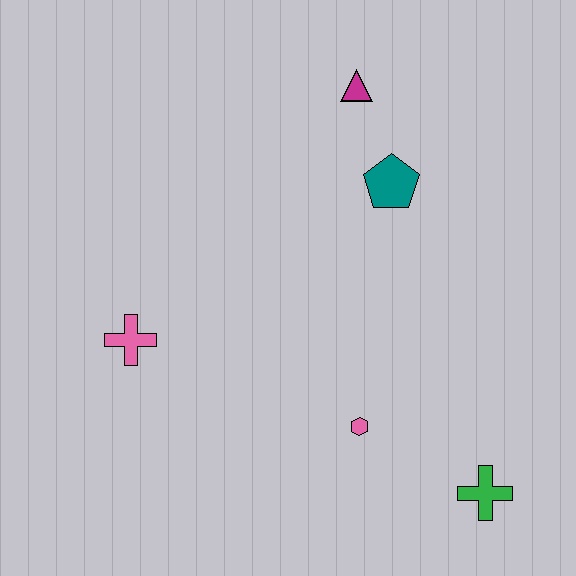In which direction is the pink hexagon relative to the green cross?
The pink hexagon is to the left of the green cross.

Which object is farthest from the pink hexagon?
The magenta triangle is farthest from the pink hexagon.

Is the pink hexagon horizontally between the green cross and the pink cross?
Yes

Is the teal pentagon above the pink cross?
Yes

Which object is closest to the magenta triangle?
The teal pentagon is closest to the magenta triangle.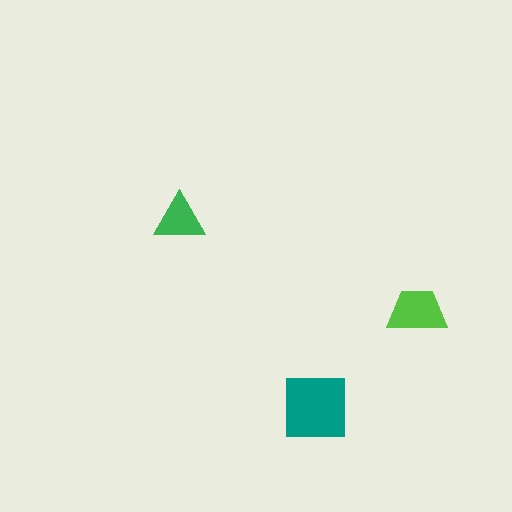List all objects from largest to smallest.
The teal square, the lime trapezoid, the green triangle.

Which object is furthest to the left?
The green triangle is leftmost.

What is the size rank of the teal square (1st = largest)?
1st.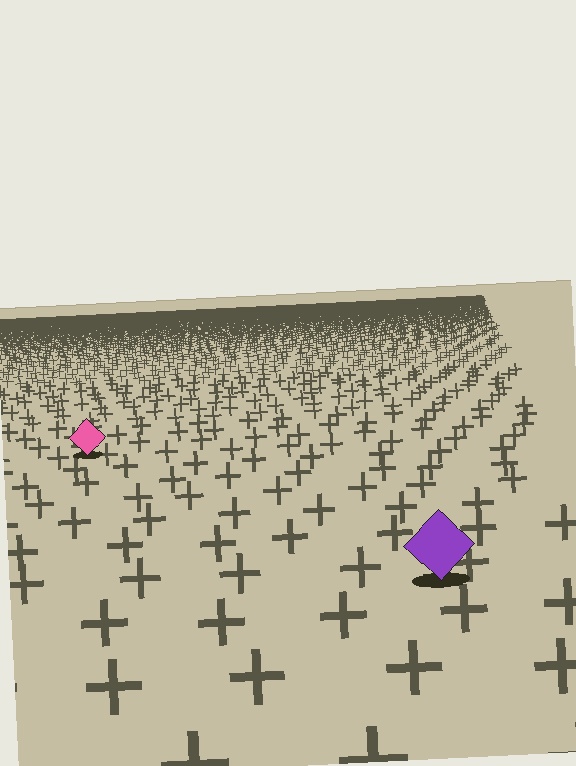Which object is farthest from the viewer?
The pink diamond is farthest from the viewer. It appears smaller and the ground texture around it is denser.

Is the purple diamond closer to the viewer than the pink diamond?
Yes. The purple diamond is closer — you can tell from the texture gradient: the ground texture is coarser near it.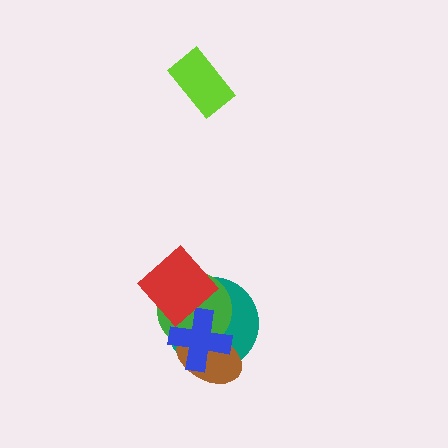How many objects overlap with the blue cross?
3 objects overlap with the blue cross.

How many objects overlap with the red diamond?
2 objects overlap with the red diamond.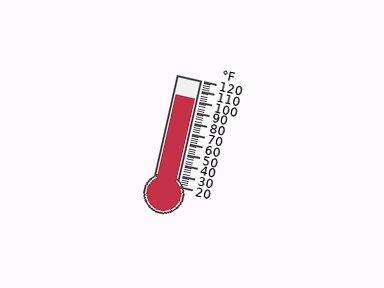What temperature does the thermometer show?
The thermometer shows approximately 102°F.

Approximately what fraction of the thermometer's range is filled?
The thermometer is filled to approximately 80% of its range.